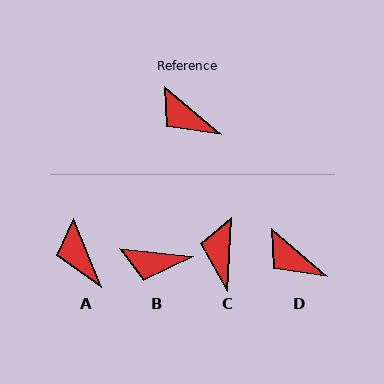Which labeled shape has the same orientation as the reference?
D.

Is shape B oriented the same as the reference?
No, it is off by about 35 degrees.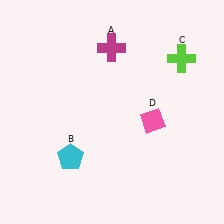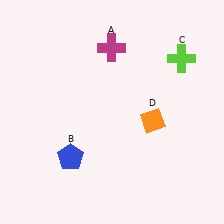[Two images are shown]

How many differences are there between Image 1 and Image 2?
There are 2 differences between the two images.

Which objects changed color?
B changed from cyan to blue. D changed from pink to orange.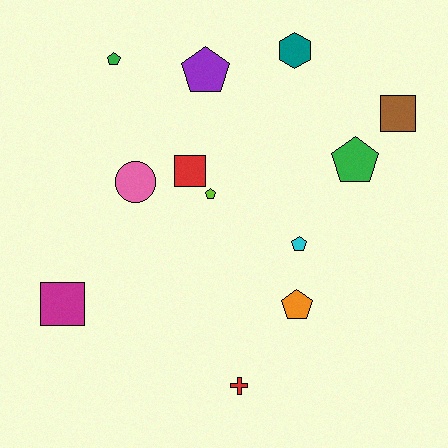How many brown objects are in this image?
There is 1 brown object.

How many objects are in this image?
There are 12 objects.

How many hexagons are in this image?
There is 1 hexagon.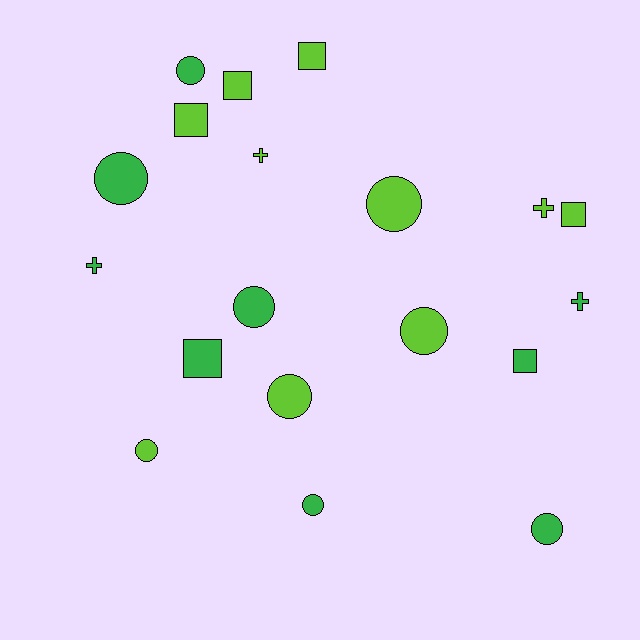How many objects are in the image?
There are 19 objects.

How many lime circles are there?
There are 4 lime circles.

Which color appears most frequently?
Lime, with 10 objects.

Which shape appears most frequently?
Circle, with 9 objects.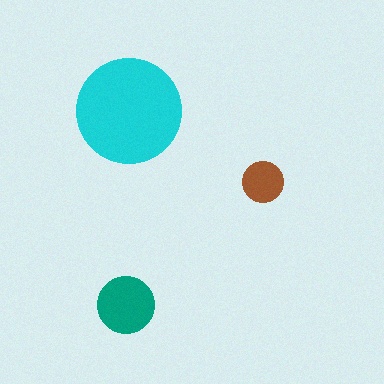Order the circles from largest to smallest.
the cyan one, the teal one, the brown one.